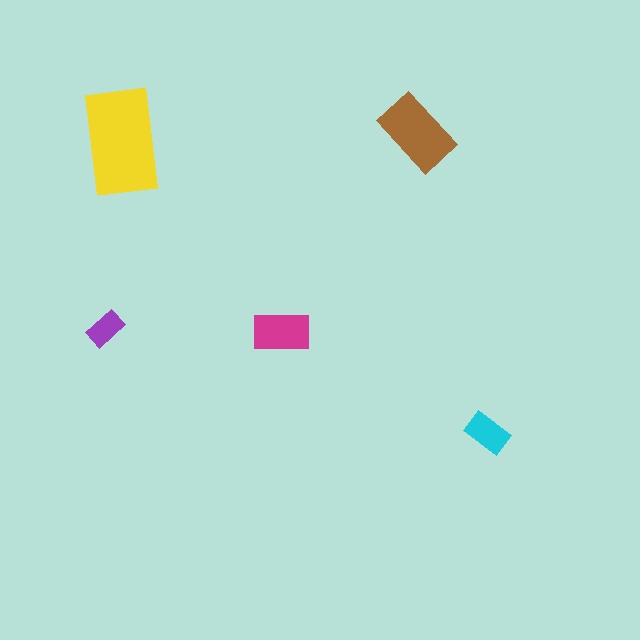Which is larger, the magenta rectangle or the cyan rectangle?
The magenta one.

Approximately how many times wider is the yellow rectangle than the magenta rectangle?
About 2 times wider.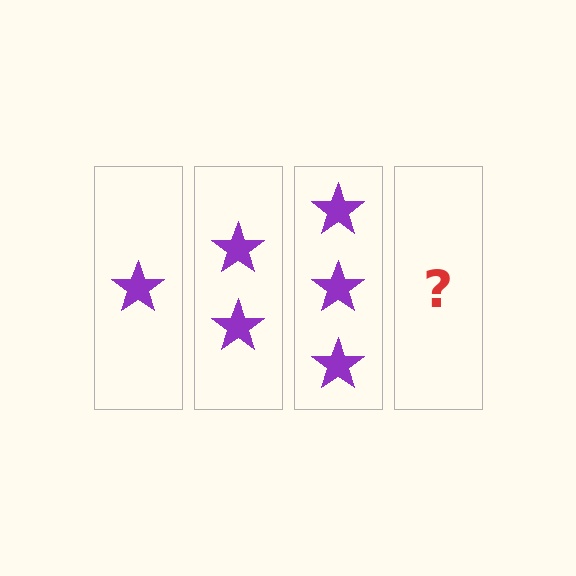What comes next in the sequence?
The next element should be 4 stars.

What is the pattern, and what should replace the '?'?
The pattern is that each step adds one more star. The '?' should be 4 stars.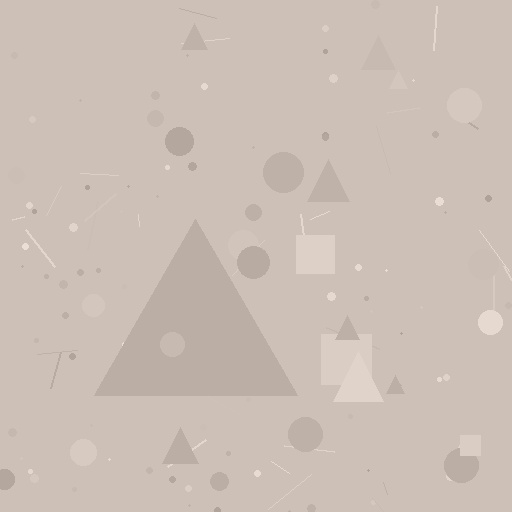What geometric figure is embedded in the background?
A triangle is embedded in the background.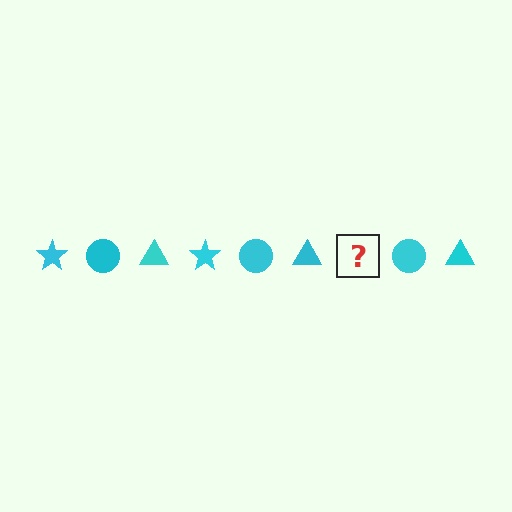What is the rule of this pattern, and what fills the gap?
The rule is that the pattern cycles through star, circle, triangle shapes in cyan. The gap should be filled with a cyan star.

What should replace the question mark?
The question mark should be replaced with a cyan star.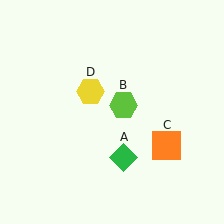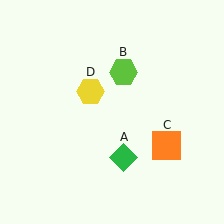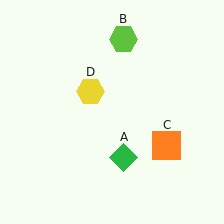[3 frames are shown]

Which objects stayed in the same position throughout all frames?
Green diamond (object A) and orange square (object C) and yellow hexagon (object D) remained stationary.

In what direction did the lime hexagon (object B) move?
The lime hexagon (object B) moved up.